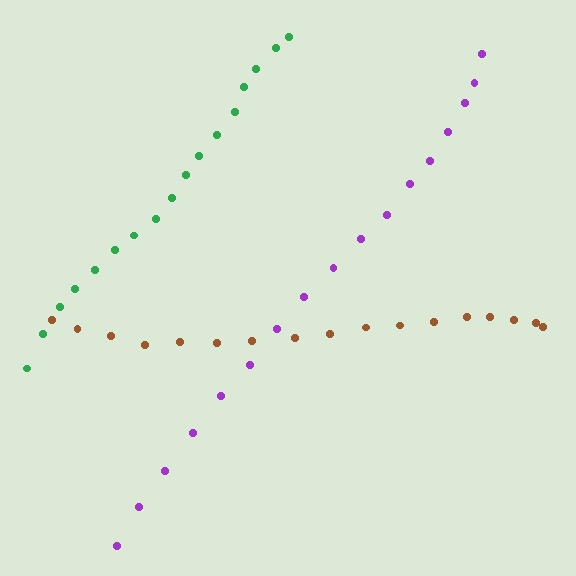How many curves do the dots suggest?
There are 3 distinct paths.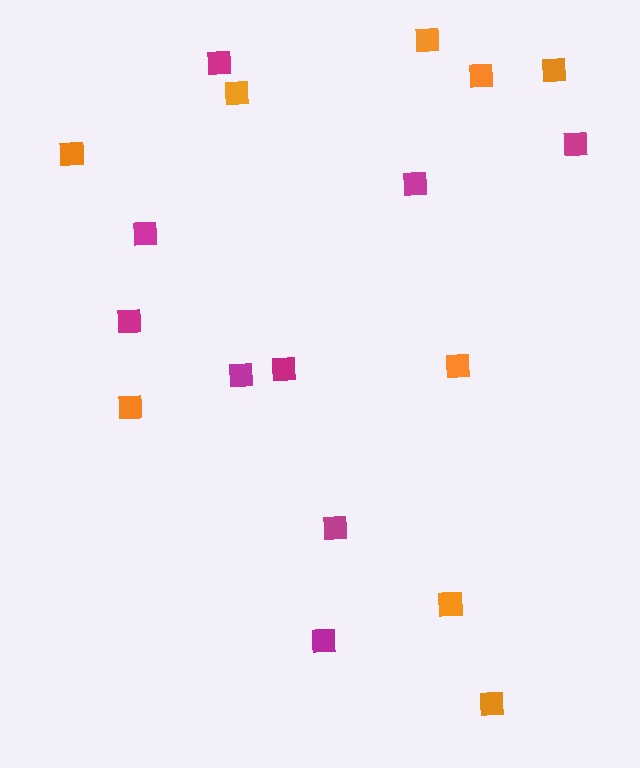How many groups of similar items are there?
There are 2 groups: one group of orange squares (9) and one group of magenta squares (9).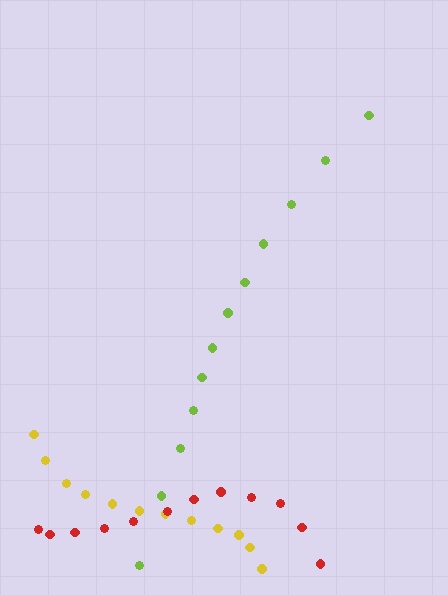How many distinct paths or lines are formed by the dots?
There are 3 distinct paths.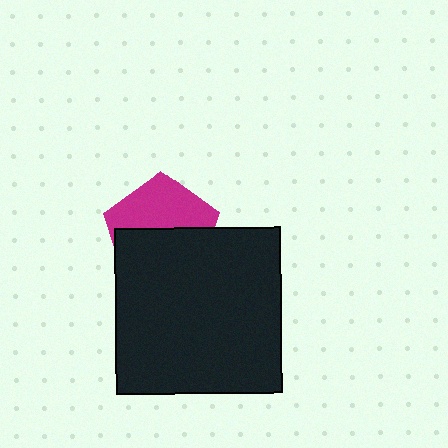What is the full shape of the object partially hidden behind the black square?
The partially hidden object is a magenta pentagon.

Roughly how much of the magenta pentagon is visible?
About half of it is visible (roughly 47%).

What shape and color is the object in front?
The object in front is a black square.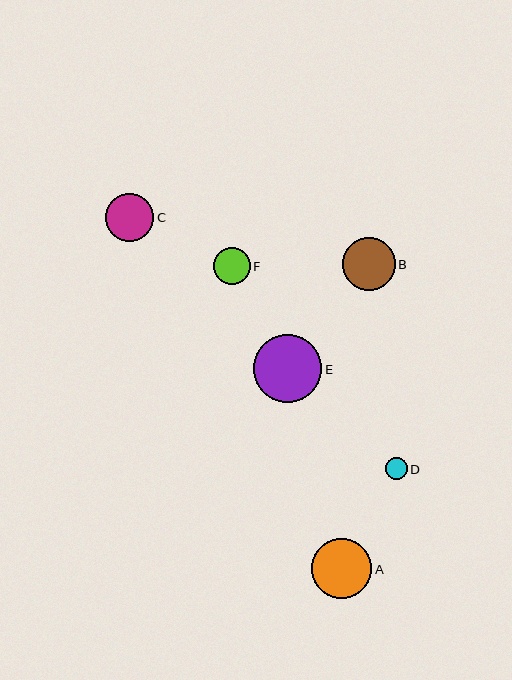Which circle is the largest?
Circle E is the largest with a size of approximately 68 pixels.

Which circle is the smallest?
Circle D is the smallest with a size of approximately 21 pixels.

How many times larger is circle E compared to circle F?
Circle E is approximately 1.9 times the size of circle F.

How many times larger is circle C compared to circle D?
Circle C is approximately 2.2 times the size of circle D.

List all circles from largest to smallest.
From largest to smallest: E, A, B, C, F, D.